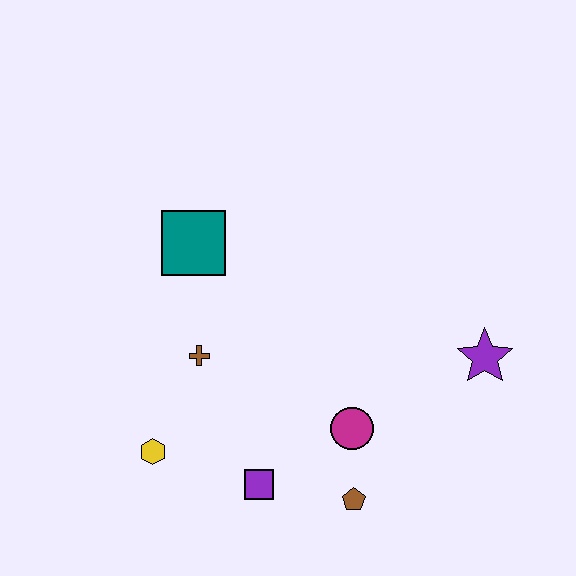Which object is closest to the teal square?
The brown cross is closest to the teal square.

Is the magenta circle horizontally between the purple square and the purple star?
Yes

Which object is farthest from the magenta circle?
The teal square is farthest from the magenta circle.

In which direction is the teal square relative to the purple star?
The teal square is to the left of the purple star.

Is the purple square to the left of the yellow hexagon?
No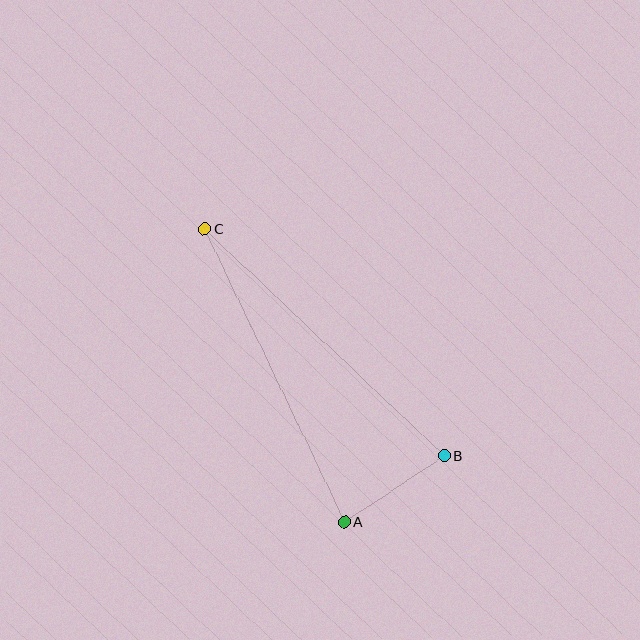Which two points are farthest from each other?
Points B and C are farthest from each other.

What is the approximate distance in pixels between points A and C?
The distance between A and C is approximately 325 pixels.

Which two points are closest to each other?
Points A and B are closest to each other.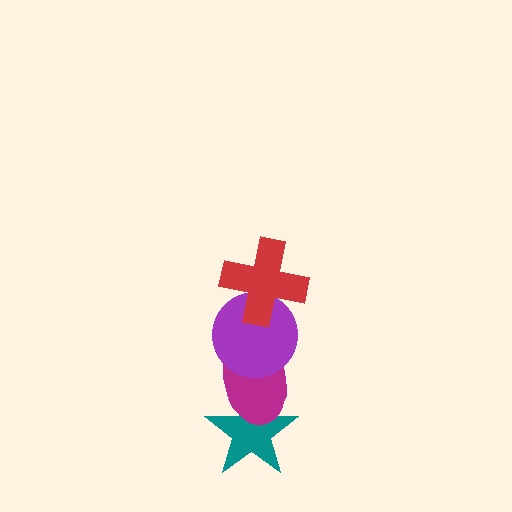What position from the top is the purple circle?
The purple circle is 2nd from the top.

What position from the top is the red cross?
The red cross is 1st from the top.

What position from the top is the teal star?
The teal star is 4th from the top.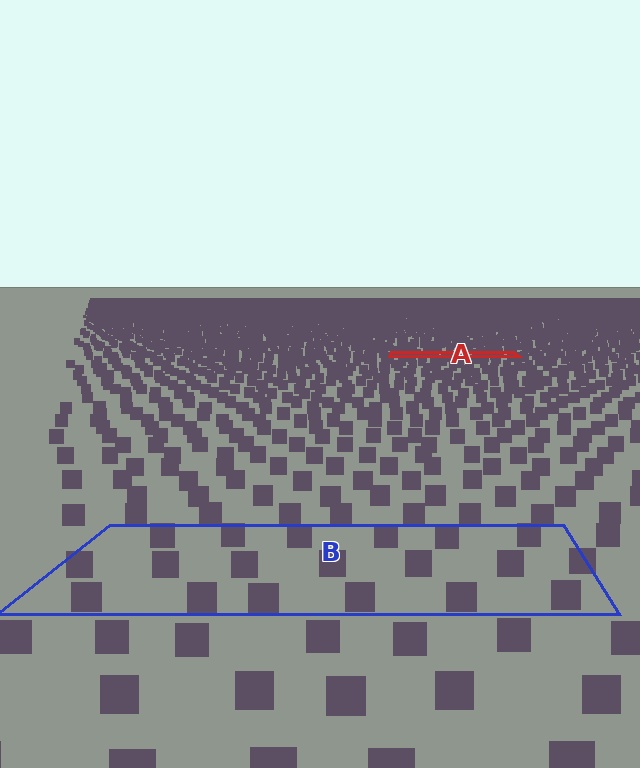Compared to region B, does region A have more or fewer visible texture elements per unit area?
Region A has more texture elements per unit area — they are packed more densely because it is farther away.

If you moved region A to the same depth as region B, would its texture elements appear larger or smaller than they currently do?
They would appear larger. At a closer depth, the same texture elements are projected at a bigger on-screen size.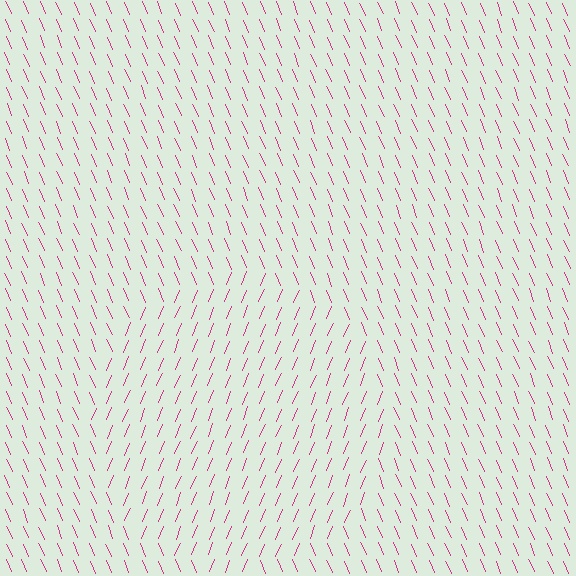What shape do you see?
I see a circle.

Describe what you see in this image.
The image is filled with small magenta line segments. A circle region in the image has lines oriented differently from the surrounding lines, creating a visible texture boundary.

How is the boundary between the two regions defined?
The boundary is defined purely by a change in line orientation (approximately 45 degrees difference). All lines are the same color and thickness.